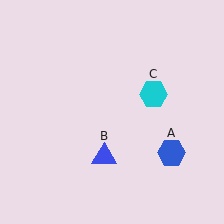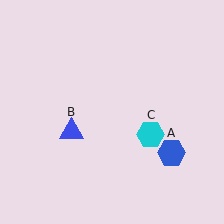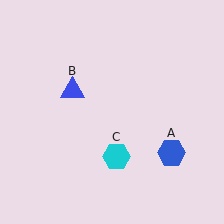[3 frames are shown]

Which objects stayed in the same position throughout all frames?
Blue hexagon (object A) remained stationary.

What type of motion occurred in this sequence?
The blue triangle (object B), cyan hexagon (object C) rotated clockwise around the center of the scene.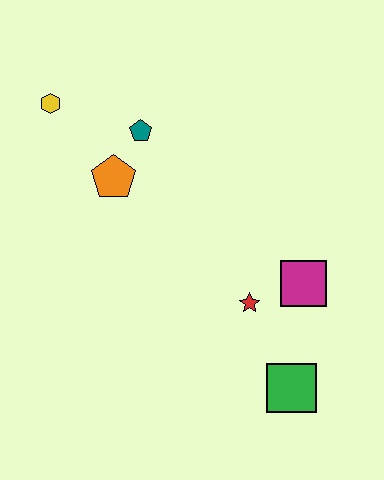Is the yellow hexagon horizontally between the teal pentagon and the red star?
No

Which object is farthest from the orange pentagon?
The green square is farthest from the orange pentagon.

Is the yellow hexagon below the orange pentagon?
No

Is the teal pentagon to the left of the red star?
Yes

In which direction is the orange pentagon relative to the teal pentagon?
The orange pentagon is below the teal pentagon.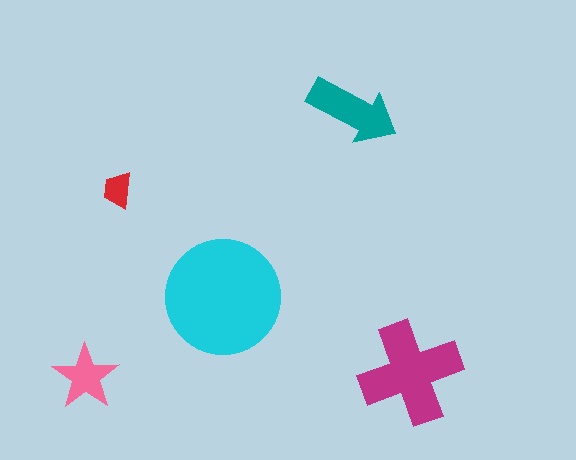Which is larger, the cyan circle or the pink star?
The cyan circle.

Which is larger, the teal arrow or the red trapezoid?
The teal arrow.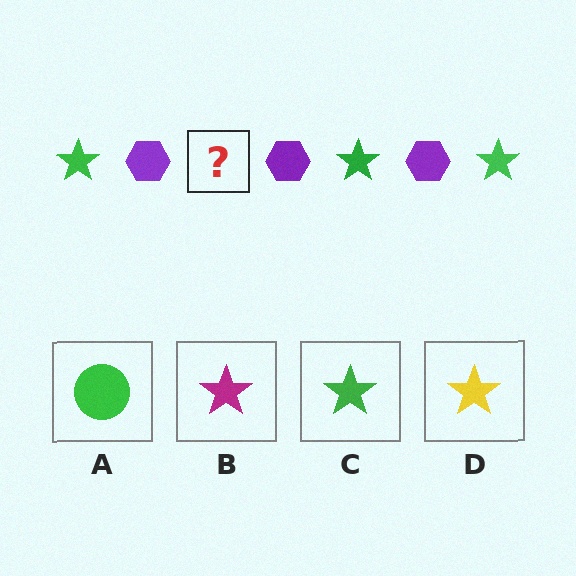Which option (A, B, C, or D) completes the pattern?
C.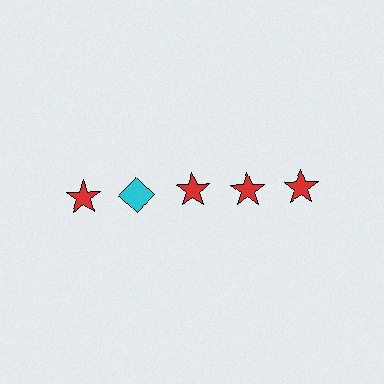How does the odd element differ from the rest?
It differs in both color (cyan instead of red) and shape (diamond instead of star).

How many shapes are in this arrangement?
There are 5 shapes arranged in a grid pattern.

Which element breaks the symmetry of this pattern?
The cyan diamond in the top row, second from left column breaks the symmetry. All other shapes are red stars.